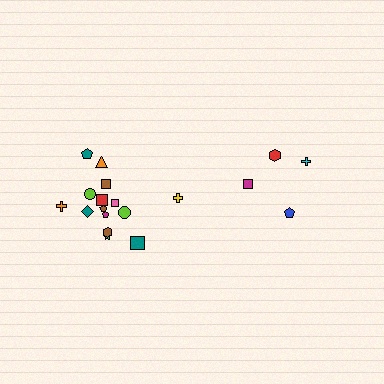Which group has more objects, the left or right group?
The left group.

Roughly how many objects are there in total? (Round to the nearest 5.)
Roughly 20 objects in total.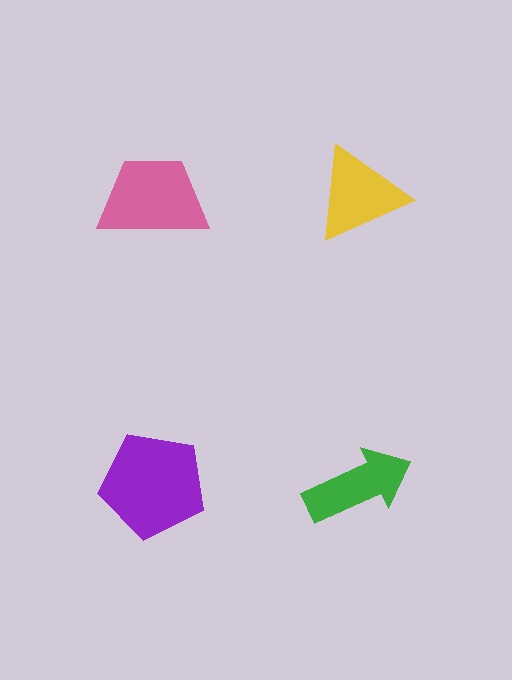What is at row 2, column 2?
A green arrow.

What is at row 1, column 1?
A pink trapezoid.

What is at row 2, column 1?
A purple pentagon.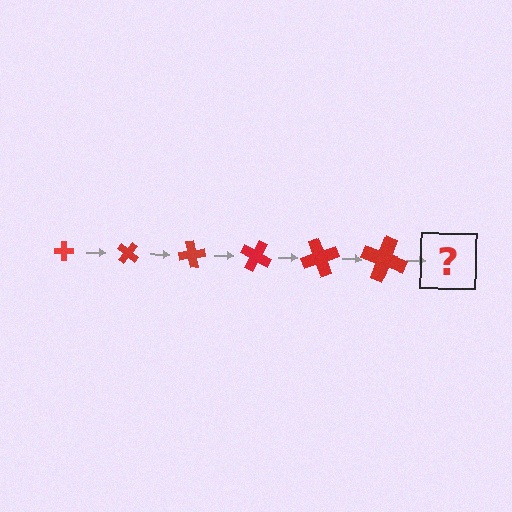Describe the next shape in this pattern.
It should be a cross, larger than the previous one and rotated 240 degrees from the start.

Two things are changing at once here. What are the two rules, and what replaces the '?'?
The two rules are that the cross grows larger each step and it rotates 40 degrees each step. The '?' should be a cross, larger than the previous one and rotated 240 degrees from the start.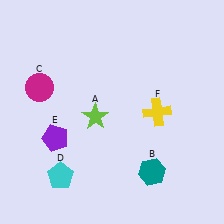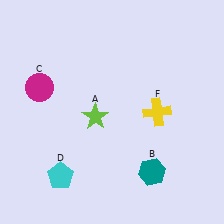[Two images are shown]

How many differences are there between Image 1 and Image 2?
There is 1 difference between the two images.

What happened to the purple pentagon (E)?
The purple pentagon (E) was removed in Image 2. It was in the bottom-left area of Image 1.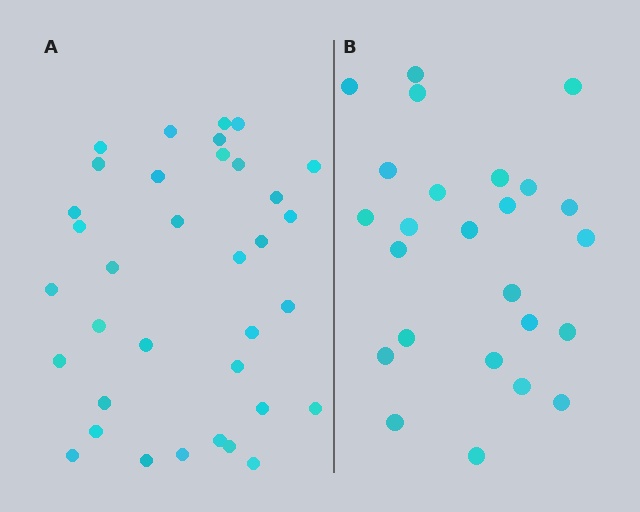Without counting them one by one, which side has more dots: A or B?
Region A (the left region) has more dots.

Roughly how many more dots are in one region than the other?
Region A has roughly 10 or so more dots than region B.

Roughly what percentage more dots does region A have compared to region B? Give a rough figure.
About 40% more.